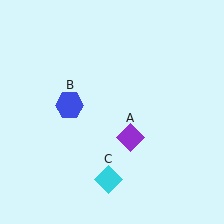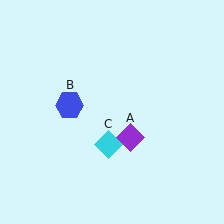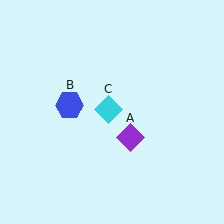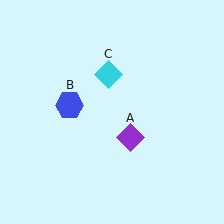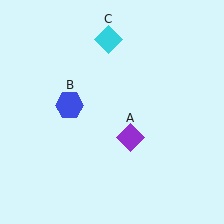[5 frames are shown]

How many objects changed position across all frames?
1 object changed position: cyan diamond (object C).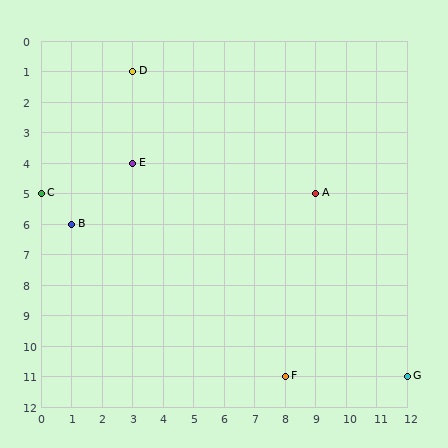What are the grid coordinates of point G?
Point G is at grid coordinates (12, 11).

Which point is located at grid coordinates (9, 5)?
Point A is at (9, 5).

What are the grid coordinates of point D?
Point D is at grid coordinates (3, 1).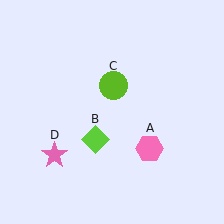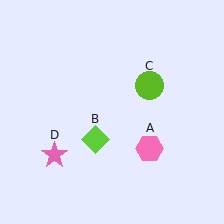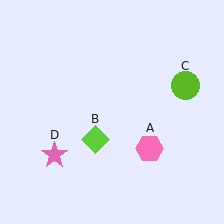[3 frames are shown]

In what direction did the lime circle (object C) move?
The lime circle (object C) moved right.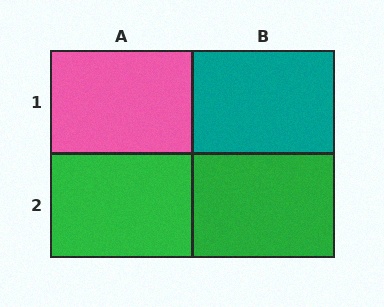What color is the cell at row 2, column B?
Green.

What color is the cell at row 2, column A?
Green.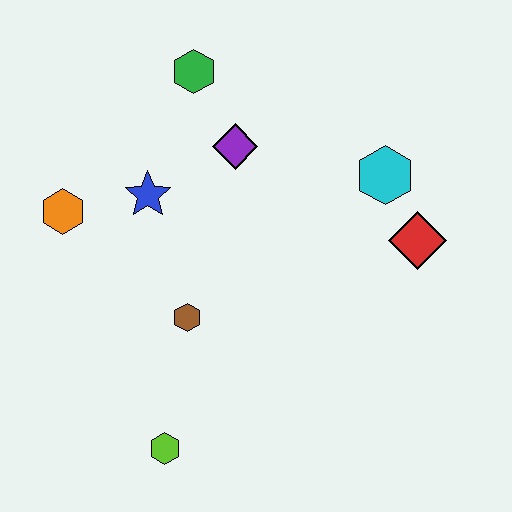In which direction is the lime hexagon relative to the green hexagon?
The lime hexagon is below the green hexagon.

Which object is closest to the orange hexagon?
The blue star is closest to the orange hexagon.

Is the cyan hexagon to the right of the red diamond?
No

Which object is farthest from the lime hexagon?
The green hexagon is farthest from the lime hexagon.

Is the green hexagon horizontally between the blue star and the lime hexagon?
No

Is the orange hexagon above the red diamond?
Yes